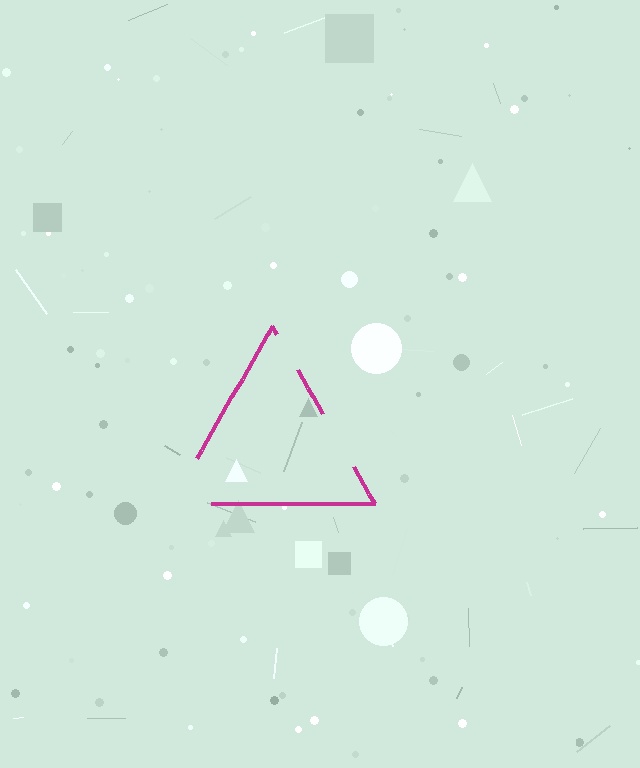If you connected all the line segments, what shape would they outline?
They would outline a triangle.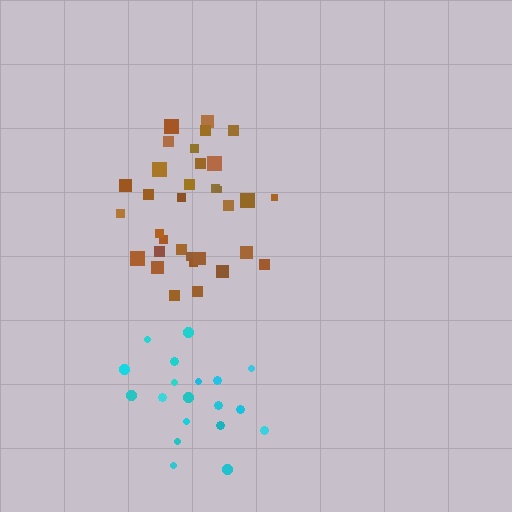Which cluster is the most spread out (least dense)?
Brown.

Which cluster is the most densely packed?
Cyan.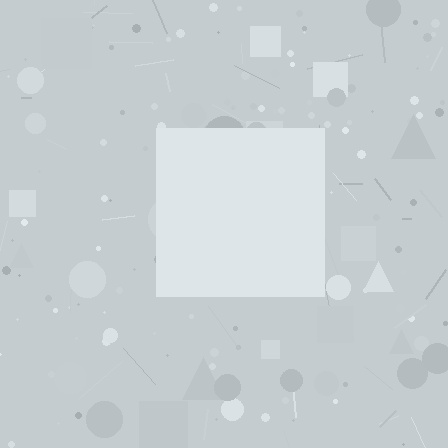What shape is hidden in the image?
A square is hidden in the image.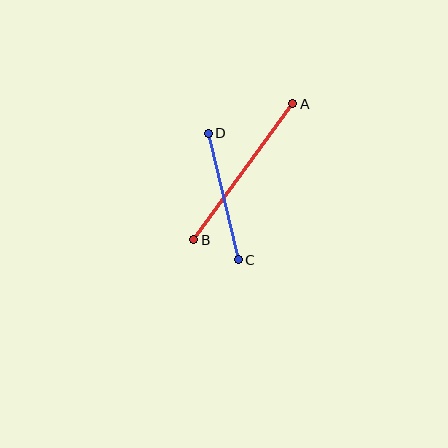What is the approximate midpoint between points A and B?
The midpoint is at approximately (243, 172) pixels.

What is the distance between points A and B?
The distance is approximately 168 pixels.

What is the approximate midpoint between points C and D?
The midpoint is at approximately (223, 197) pixels.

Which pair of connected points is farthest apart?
Points A and B are farthest apart.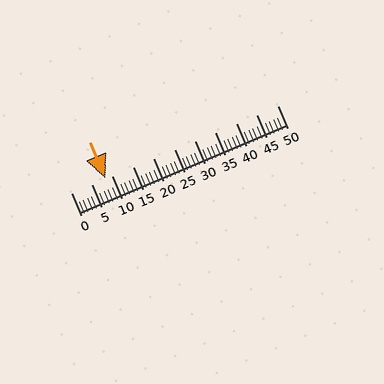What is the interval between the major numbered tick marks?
The major tick marks are spaced 5 units apart.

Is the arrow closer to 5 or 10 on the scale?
The arrow is closer to 10.